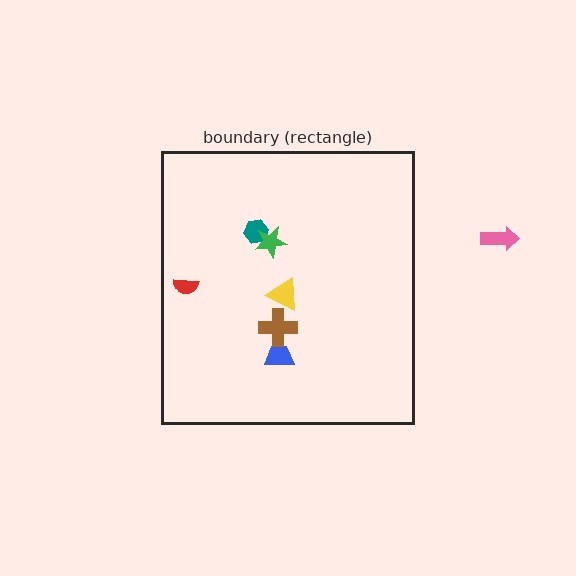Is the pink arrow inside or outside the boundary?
Outside.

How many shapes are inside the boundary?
6 inside, 1 outside.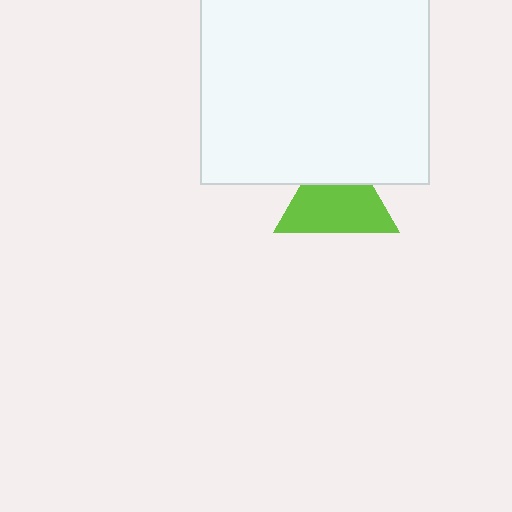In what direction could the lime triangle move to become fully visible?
The lime triangle could move down. That would shift it out from behind the white square entirely.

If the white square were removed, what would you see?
You would see the complete lime triangle.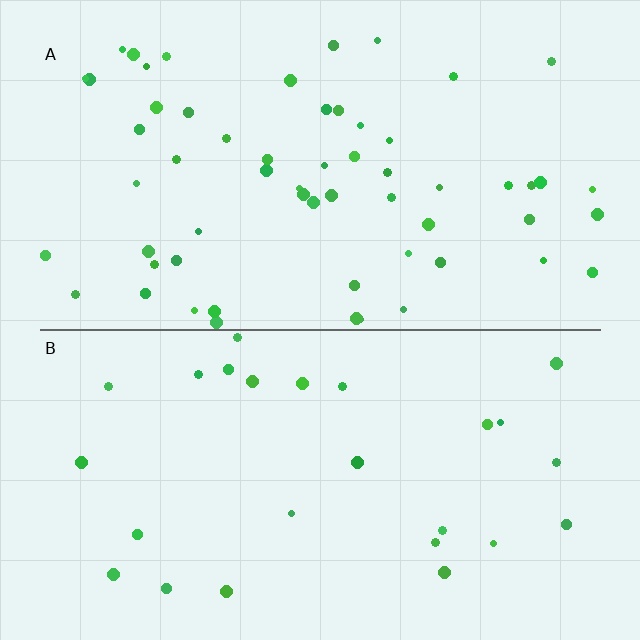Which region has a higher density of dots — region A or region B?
A (the top).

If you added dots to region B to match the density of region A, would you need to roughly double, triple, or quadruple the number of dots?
Approximately double.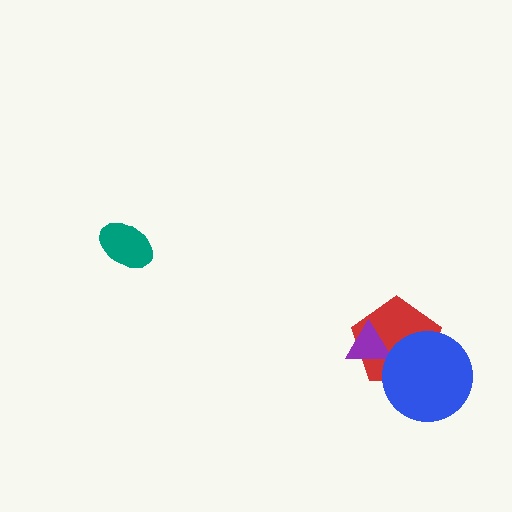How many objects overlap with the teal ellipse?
0 objects overlap with the teal ellipse.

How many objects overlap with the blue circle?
1 object overlaps with the blue circle.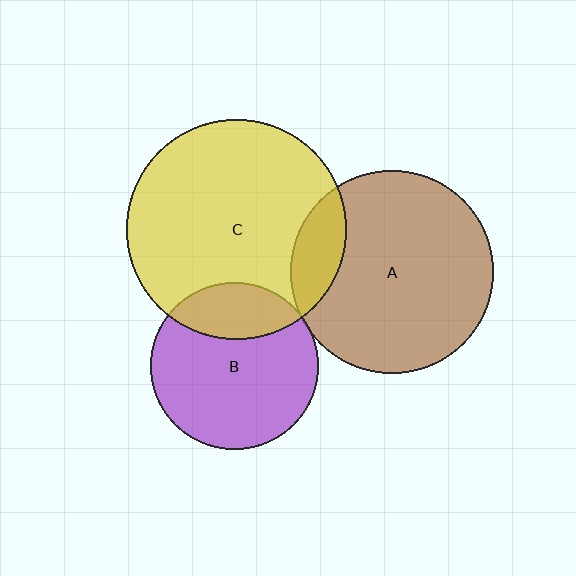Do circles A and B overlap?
Yes.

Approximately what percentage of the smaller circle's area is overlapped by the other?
Approximately 5%.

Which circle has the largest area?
Circle C (yellow).